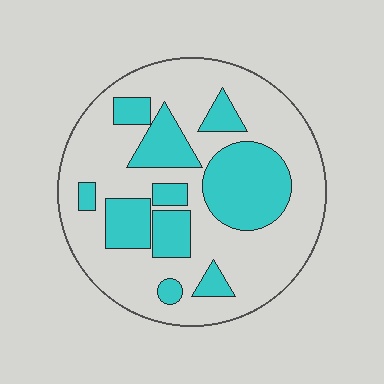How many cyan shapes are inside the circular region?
10.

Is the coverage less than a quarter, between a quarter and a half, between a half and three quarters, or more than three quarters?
Between a quarter and a half.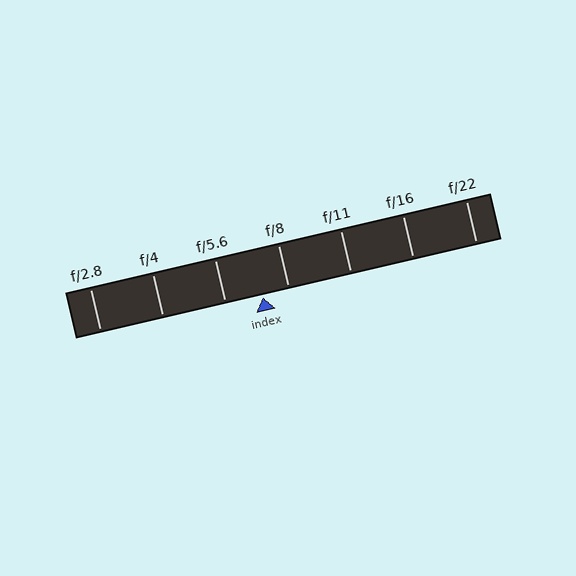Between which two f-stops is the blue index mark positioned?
The index mark is between f/5.6 and f/8.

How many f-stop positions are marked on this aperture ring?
There are 7 f-stop positions marked.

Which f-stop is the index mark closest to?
The index mark is closest to f/8.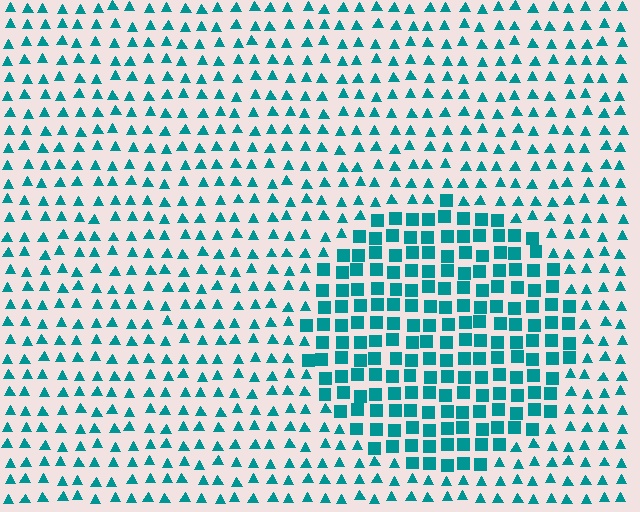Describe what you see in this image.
The image is filled with small teal elements arranged in a uniform grid. A circle-shaped region contains squares, while the surrounding area contains triangles. The boundary is defined purely by the change in element shape.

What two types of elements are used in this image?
The image uses squares inside the circle region and triangles outside it.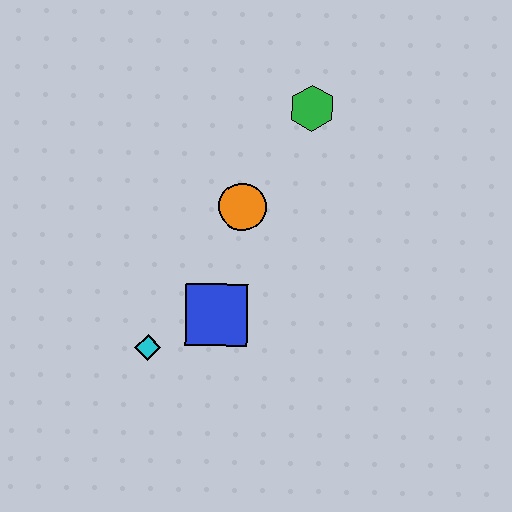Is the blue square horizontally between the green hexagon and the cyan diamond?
Yes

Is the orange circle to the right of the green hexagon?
No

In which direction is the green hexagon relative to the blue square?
The green hexagon is above the blue square.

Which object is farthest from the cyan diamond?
The green hexagon is farthest from the cyan diamond.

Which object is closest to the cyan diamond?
The blue square is closest to the cyan diamond.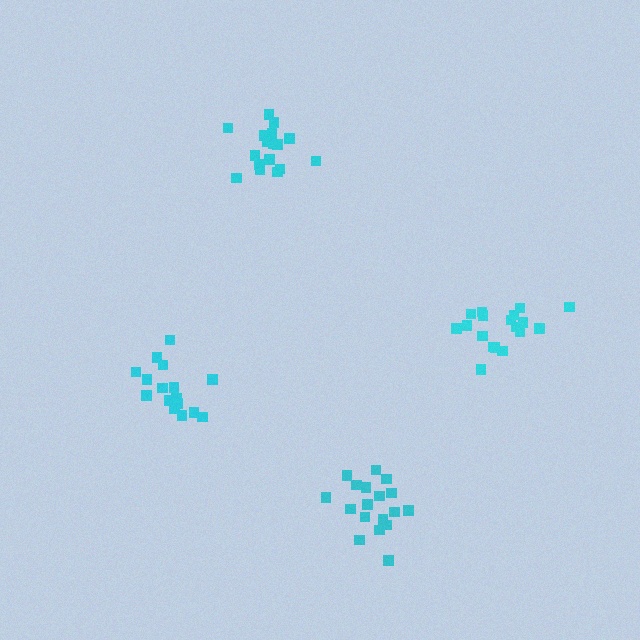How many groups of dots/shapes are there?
There are 4 groups.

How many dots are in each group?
Group 1: 18 dots, Group 2: 16 dots, Group 3: 18 dots, Group 4: 17 dots (69 total).